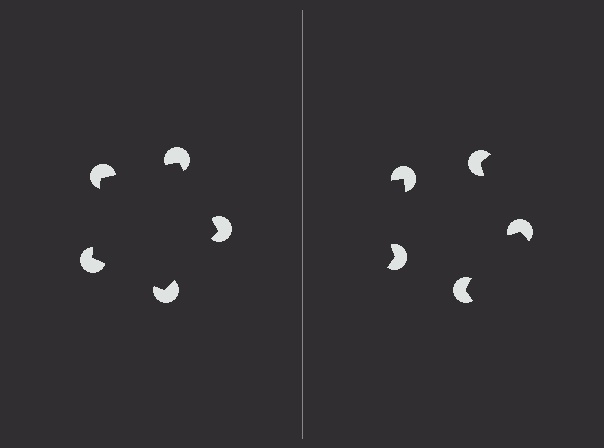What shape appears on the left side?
An illusory pentagon.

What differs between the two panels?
The pac-man discs are positioned identically on both sides; only the wedge orientations differ. On the left they align to a pentagon; on the right they are misaligned.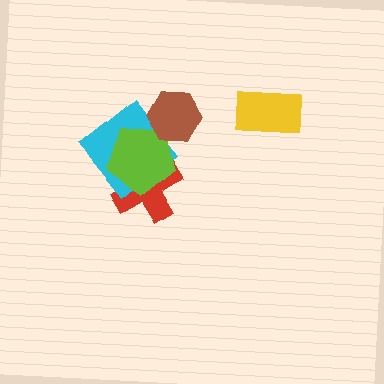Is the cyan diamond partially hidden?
Yes, it is partially covered by another shape.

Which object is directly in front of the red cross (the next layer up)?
The cyan diamond is directly in front of the red cross.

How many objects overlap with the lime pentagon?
3 objects overlap with the lime pentagon.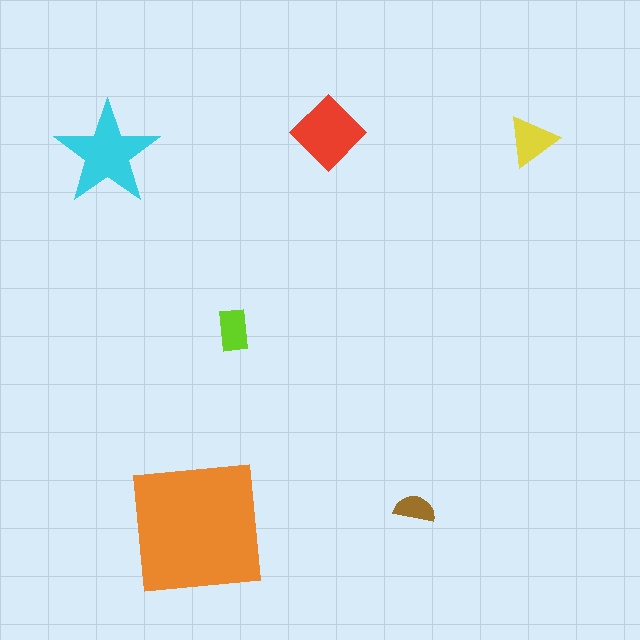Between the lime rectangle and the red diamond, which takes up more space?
The red diamond.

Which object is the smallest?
The brown semicircle.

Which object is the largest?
The orange square.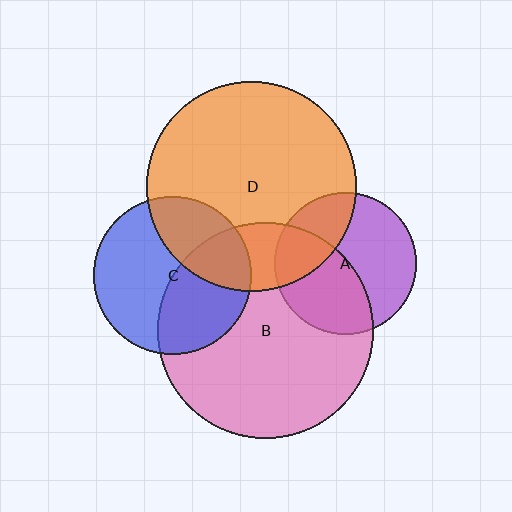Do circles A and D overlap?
Yes.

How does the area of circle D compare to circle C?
Approximately 1.8 times.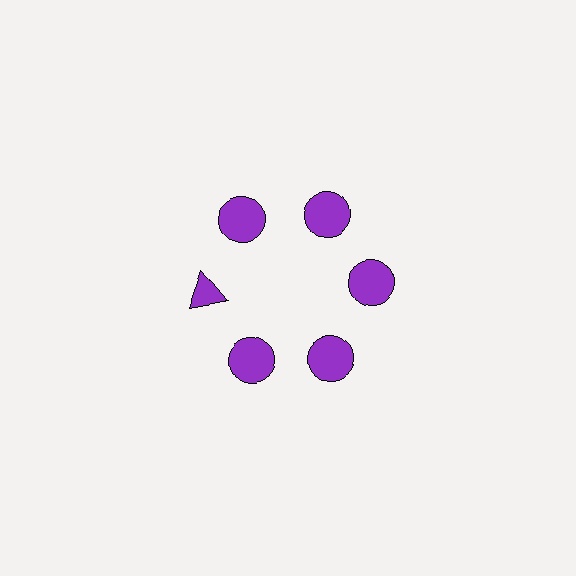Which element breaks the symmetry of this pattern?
The purple triangle at roughly the 9 o'clock position breaks the symmetry. All other shapes are purple circles.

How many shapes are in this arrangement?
There are 6 shapes arranged in a ring pattern.